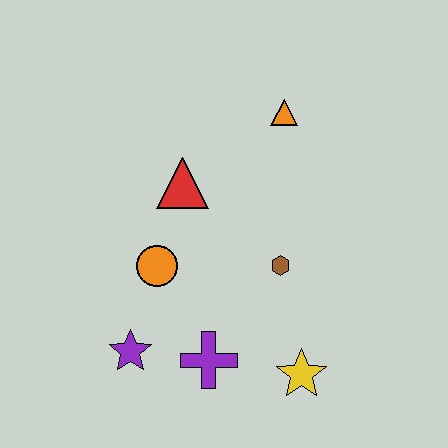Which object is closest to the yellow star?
The purple cross is closest to the yellow star.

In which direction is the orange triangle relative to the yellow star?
The orange triangle is above the yellow star.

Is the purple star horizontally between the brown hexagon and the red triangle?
No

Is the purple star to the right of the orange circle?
No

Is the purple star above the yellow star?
Yes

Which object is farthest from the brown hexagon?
The purple star is farthest from the brown hexagon.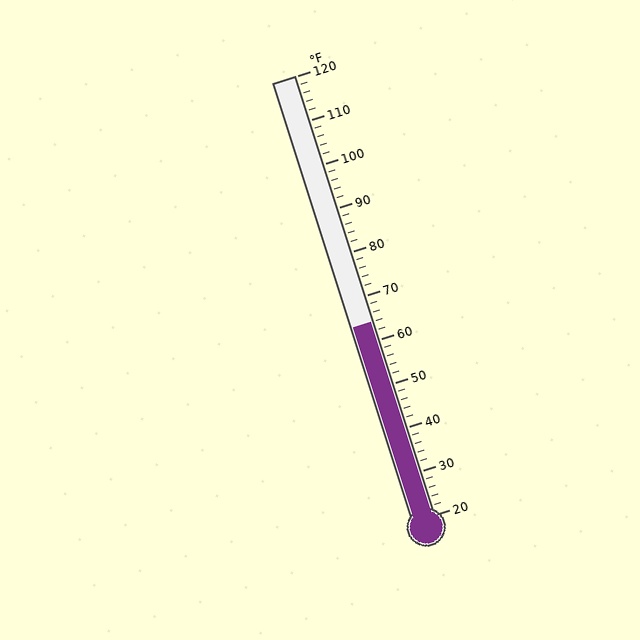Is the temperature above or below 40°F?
The temperature is above 40°F.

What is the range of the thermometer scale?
The thermometer scale ranges from 20°F to 120°F.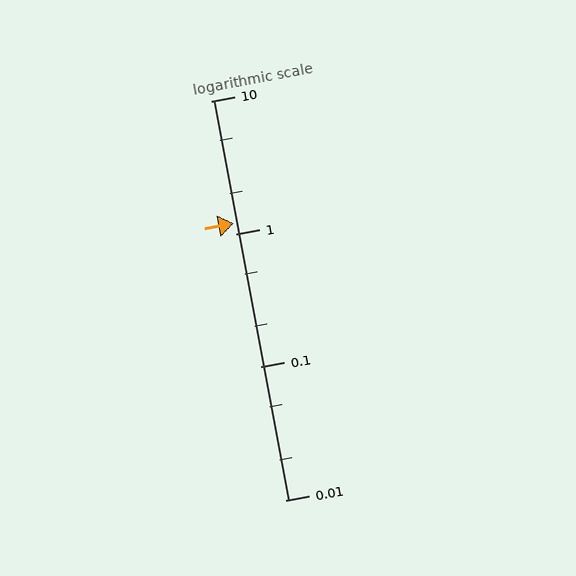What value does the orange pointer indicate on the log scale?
The pointer indicates approximately 1.2.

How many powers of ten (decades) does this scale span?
The scale spans 3 decades, from 0.01 to 10.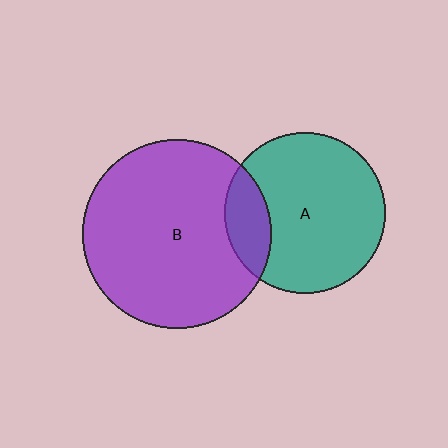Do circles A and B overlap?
Yes.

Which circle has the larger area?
Circle B (purple).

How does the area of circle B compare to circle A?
Approximately 1.4 times.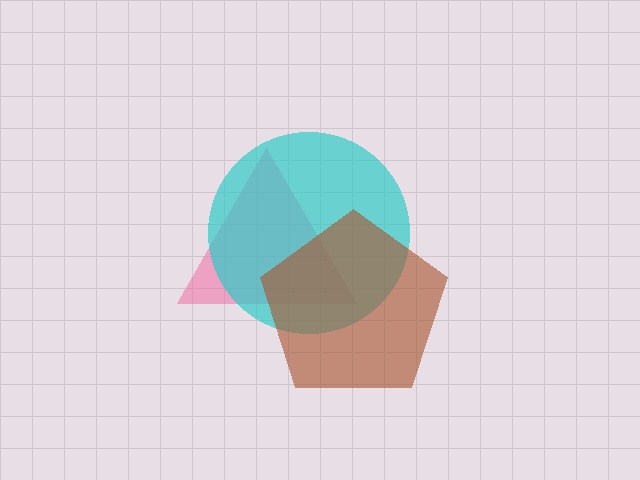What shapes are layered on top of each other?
The layered shapes are: a pink triangle, a cyan circle, a brown pentagon.